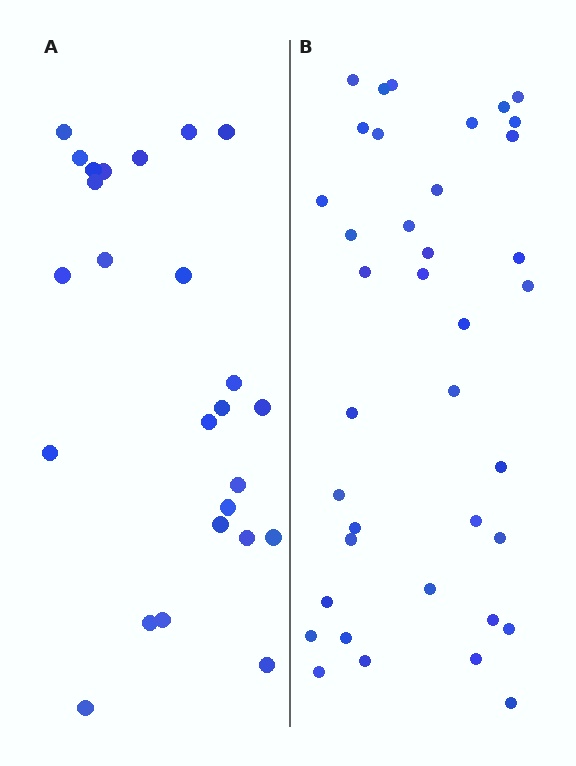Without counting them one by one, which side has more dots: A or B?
Region B (the right region) has more dots.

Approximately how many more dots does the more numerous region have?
Region B has approximately 15 more dots than region A.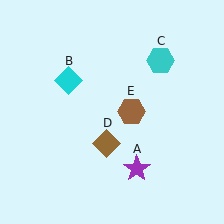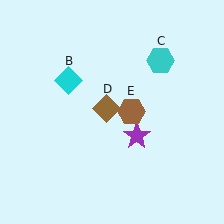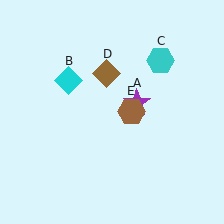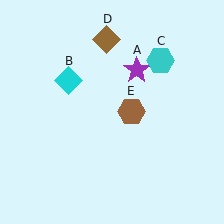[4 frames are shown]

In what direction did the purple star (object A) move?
The purple star (object A) moved up.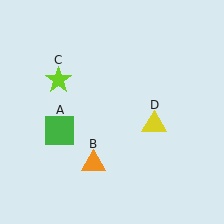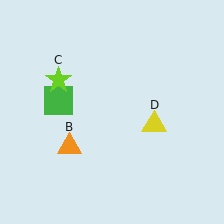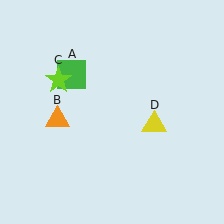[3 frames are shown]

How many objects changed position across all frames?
2 objects changed position: green square (object A), orange triangle (object B).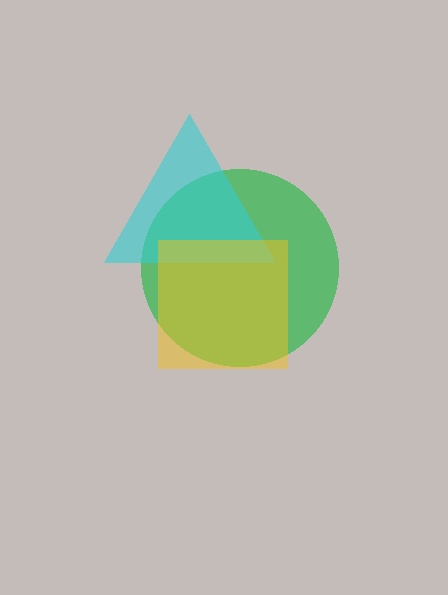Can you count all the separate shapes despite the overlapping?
Yes, there are 3 separate shapes.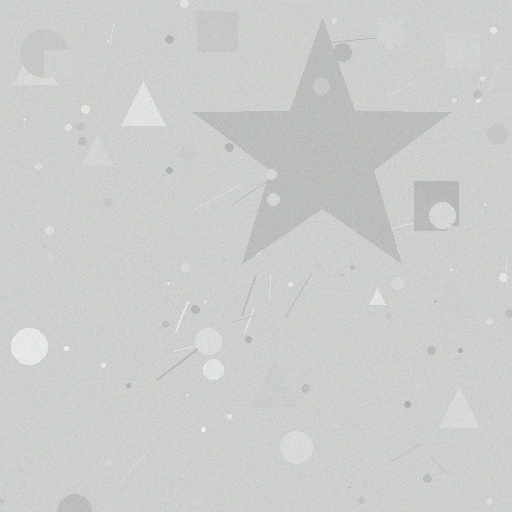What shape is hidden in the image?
A star is hidden in the image.